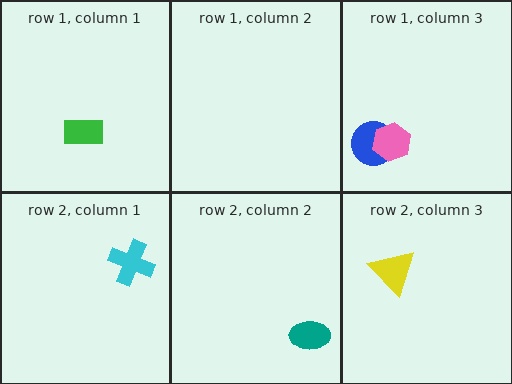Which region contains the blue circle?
The row 1, column 3 region.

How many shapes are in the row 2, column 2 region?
1.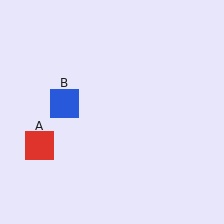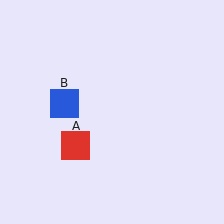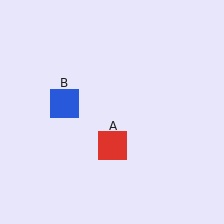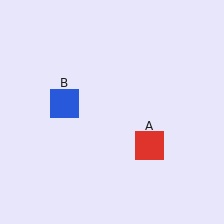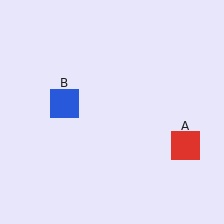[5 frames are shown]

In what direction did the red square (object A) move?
The red square (object A) moved right.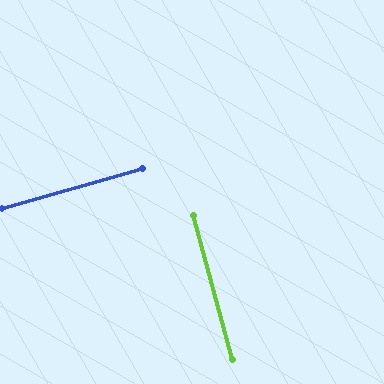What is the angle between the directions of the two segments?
Approximately 89 degrees.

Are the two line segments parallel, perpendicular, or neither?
Perpendicular — they meet at approximately 89°.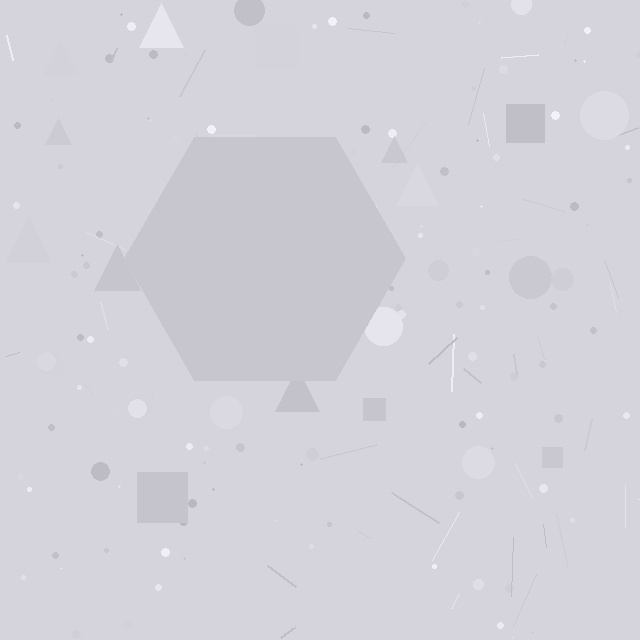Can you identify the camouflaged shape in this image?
The camouflaged shape is a hexagon.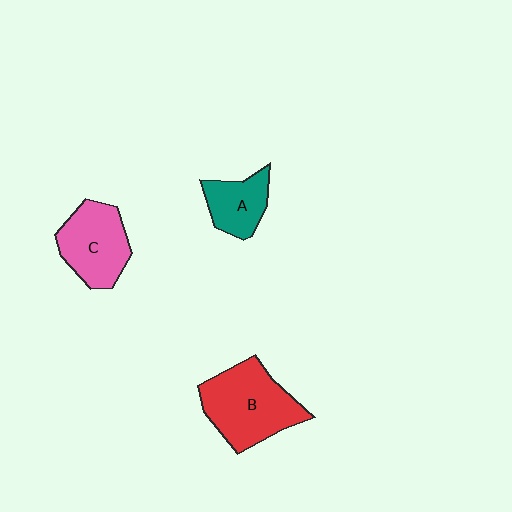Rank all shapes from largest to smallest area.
From largest to smallest: B (red), C (pink), A (teal).